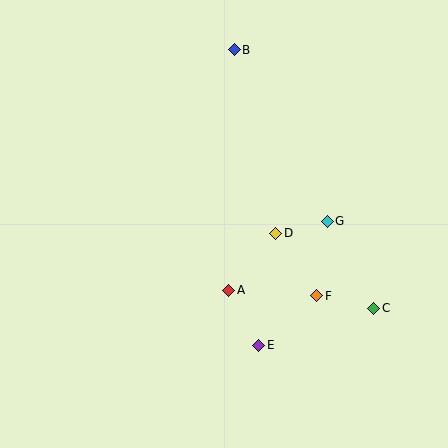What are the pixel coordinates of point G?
Point G is at (327, 221).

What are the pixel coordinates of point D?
Point D is at (276, 233).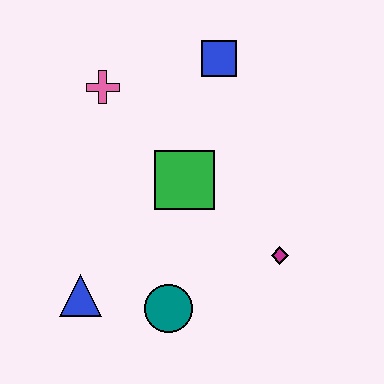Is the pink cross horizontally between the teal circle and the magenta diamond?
No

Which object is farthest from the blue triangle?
The blue square is farthest from the blue triangle.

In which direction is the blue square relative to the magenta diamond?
The blue square is above the magenta diamond.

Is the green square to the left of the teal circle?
No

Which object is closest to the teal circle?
The blue triangle is closest to the teal circle.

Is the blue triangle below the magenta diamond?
Yes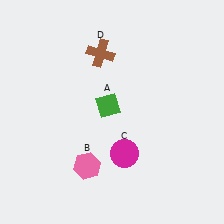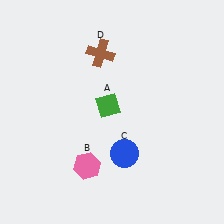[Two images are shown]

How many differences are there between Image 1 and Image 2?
There is 1 difference between the two images.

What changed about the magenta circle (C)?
In Image 1, C is magenta. In Image 2, it changed to blue.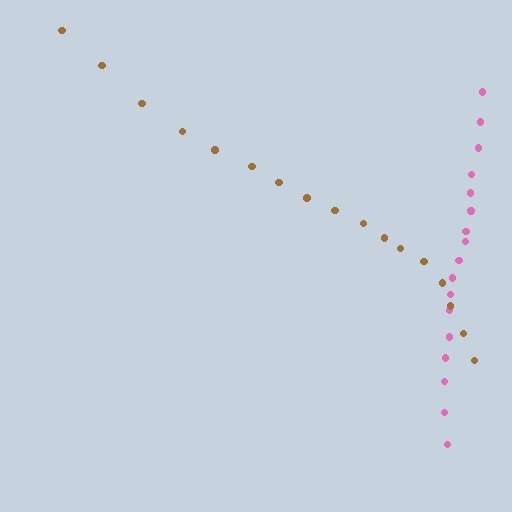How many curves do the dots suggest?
There are 2 distinct paths.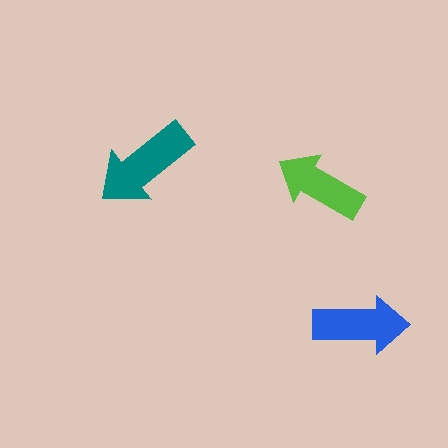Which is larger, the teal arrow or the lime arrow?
The teal one.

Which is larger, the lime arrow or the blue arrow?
The blue one.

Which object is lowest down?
The blue arrow is bottommost.